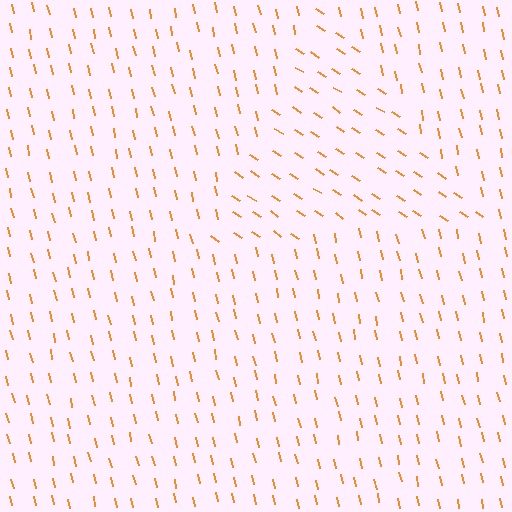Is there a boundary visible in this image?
Yes, there is a texture boundary formed by a change in line orientation.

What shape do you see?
I see a triangle.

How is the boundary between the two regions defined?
The boundary is defined purely by a change in line orientation (approximately 45 degrees difference). All lines are the same color and thickness.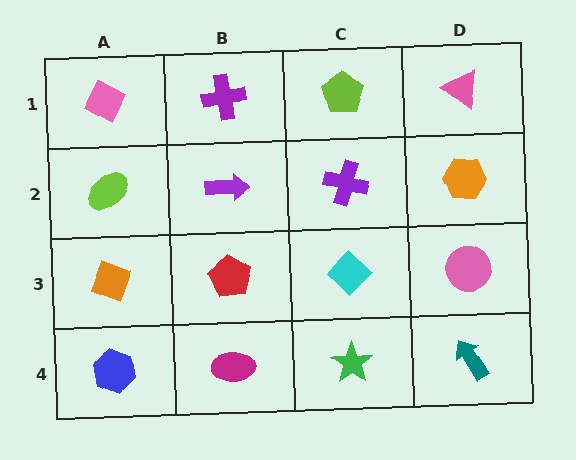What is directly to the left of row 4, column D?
A green star.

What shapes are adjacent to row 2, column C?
A lime pentagon (row 1, column C), a cyan diamond (row 3, column C), a purple arrow (row 2, column B), an orange hexagon (row 2, column D).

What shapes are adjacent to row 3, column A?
A lime ellipse (row 2, column A), a blue hexagon (row 4, column A), a red pentagon (row 3, column B).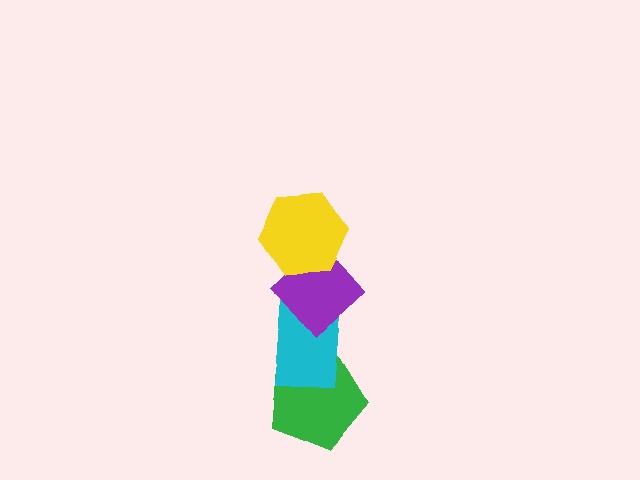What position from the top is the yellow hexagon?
The yellow hexagon is 1st from the top.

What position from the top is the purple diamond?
The purple diamond is 2nd from the top.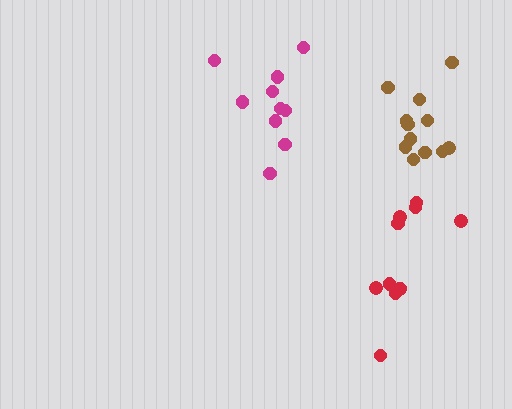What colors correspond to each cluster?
The clusters are colored: red, brown, magenta.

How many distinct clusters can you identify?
There are 3 distinct clusters.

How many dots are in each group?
Group 1: 11 dots, Group 2: 12 dots, Group 3: 10 dots (33 total).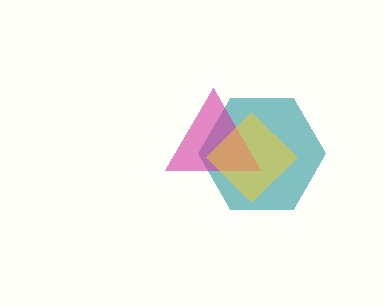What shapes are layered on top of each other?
The layered shapes are: a teal hexagon, a magenta triangle, a yellow diamond.